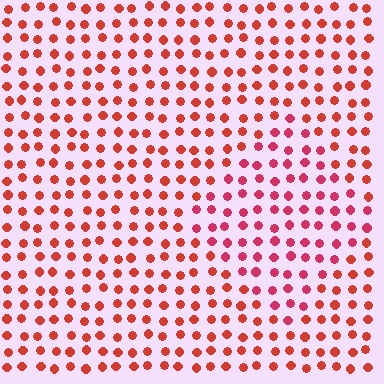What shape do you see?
I see a diamond.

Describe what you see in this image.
The image is filled with small red elements in a uniform arrangement. A diamond-shaped region is visible where the elements are tinted to a slightly different hue, forming a subtle color boundary.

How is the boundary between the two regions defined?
The boundary is defined purely by a slight shift in hue (about 23 degrees). Spacing, size, and orientation are identical on both sides.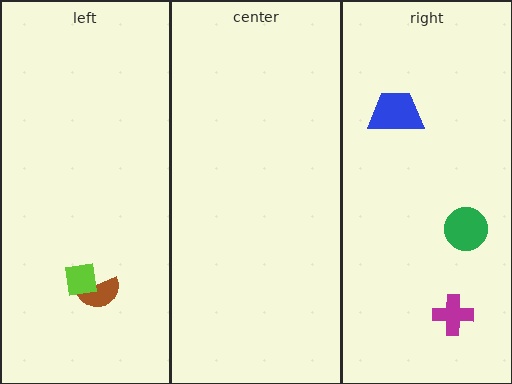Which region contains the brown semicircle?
The left region.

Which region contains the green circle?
The right region.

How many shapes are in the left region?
2.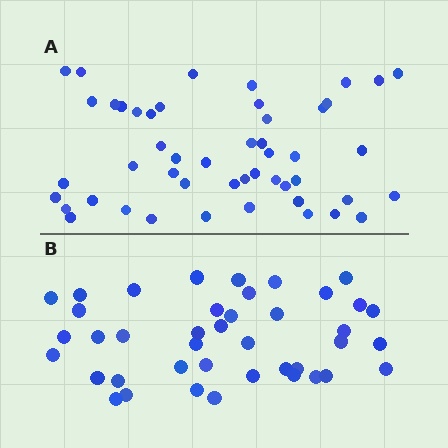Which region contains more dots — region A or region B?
Region A (the top region) has more dots.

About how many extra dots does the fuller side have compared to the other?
Region A has roughly 8 or so more dots than region B.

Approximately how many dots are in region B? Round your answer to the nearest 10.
About 40 dots. (The exact count is 41, which rounds to 40.)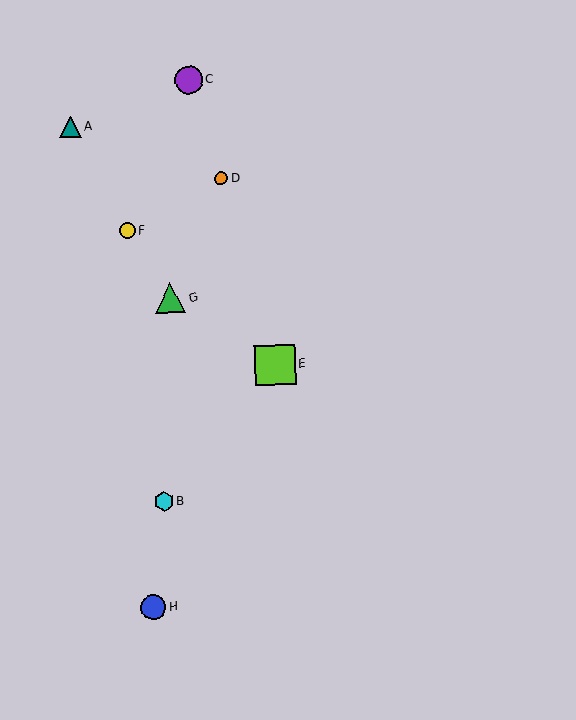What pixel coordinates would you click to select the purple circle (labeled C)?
Click at (189, 80) to select the purple circle C.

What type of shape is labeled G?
Shape G is a green triangle.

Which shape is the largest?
The lime square (labeled E) is the largest.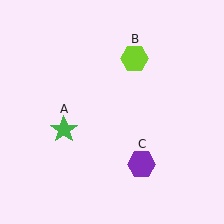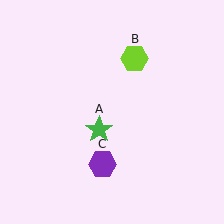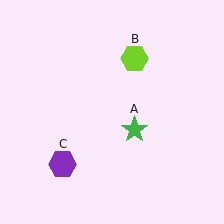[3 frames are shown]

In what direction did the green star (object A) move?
The green star (object A) moved right.